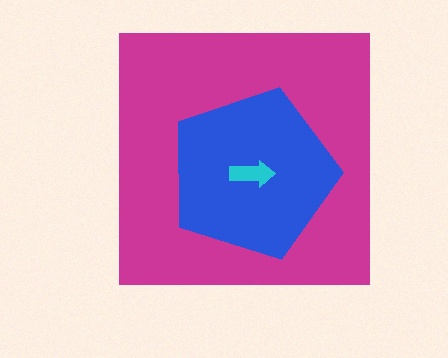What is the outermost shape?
The magenta square.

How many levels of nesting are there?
3.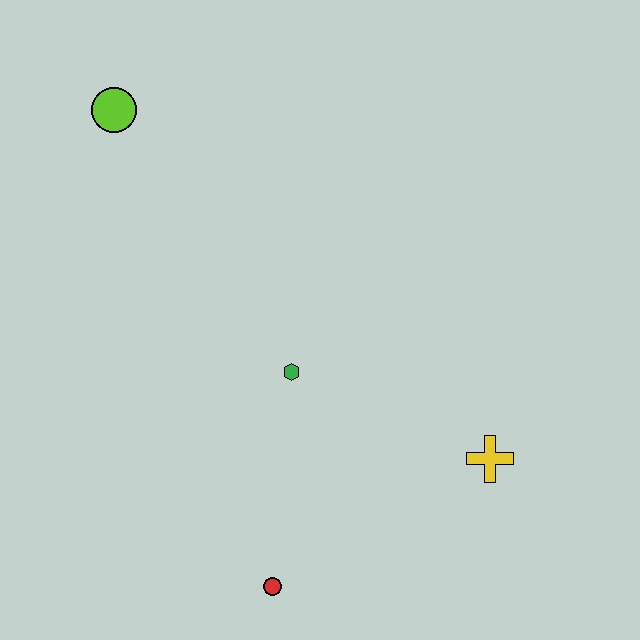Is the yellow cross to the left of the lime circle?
No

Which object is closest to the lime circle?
The green hexagon is closest to the lime circle.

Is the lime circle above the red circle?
Yes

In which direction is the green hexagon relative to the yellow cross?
The green hexagon is to the left of the yellow cross.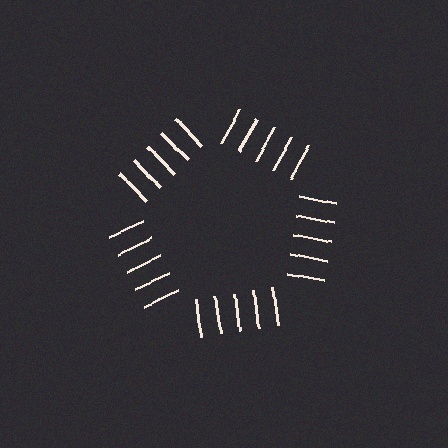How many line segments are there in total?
25 — 5 along each of the 5 edges.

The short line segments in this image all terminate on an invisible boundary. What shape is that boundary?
An illusory pentagon — the line segments terminate on its edges but no continuous stroke is drawn.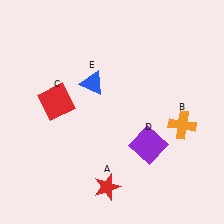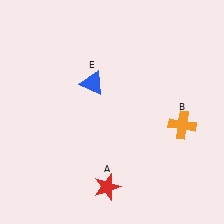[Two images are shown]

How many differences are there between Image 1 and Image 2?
There are 2 differences between the two images.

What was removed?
The purple square (D), the red square (C) were removed in Image 2.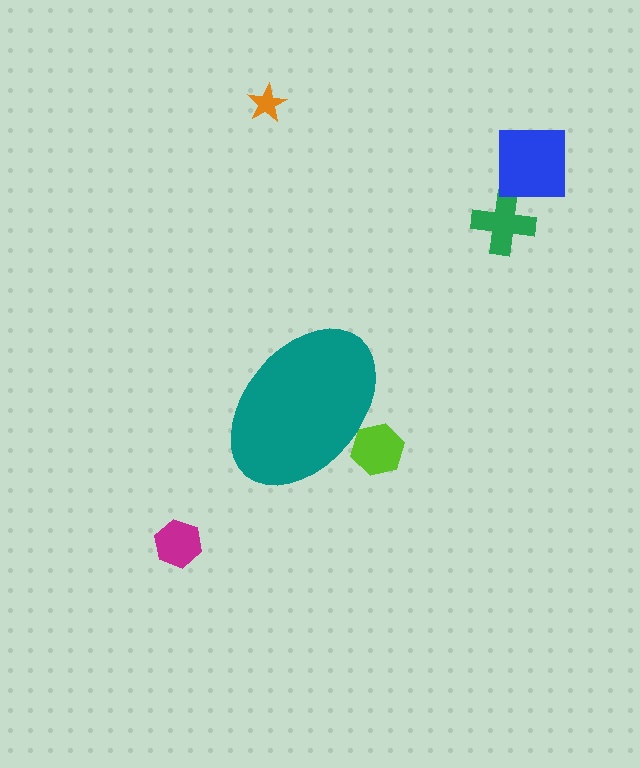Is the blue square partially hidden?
No, the blue square is fully visible.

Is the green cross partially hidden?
No, the green cross is fully visible.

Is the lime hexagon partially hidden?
Yes, the lime hexagon is partially hidden behind the teal ellipse.